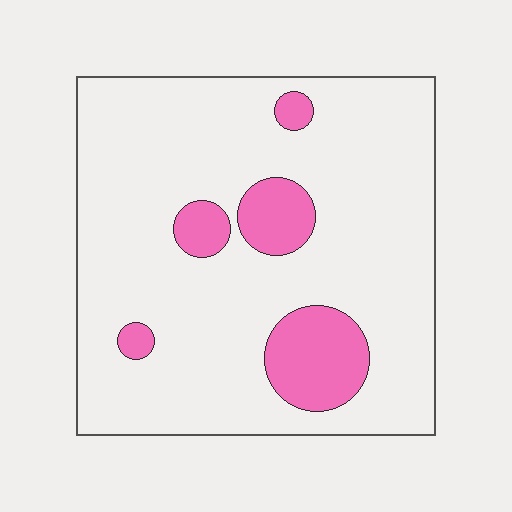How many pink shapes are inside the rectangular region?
5.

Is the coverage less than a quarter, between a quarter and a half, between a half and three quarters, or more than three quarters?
Less than a quarter.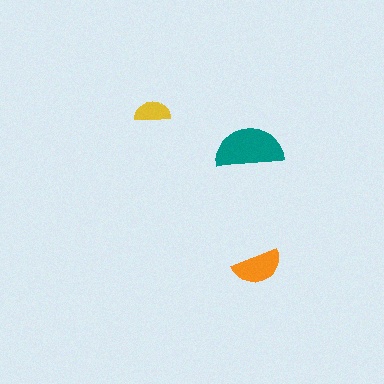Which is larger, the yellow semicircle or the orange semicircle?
The orange one.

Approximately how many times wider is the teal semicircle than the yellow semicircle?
About 2 times wider.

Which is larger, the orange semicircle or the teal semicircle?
The teal one.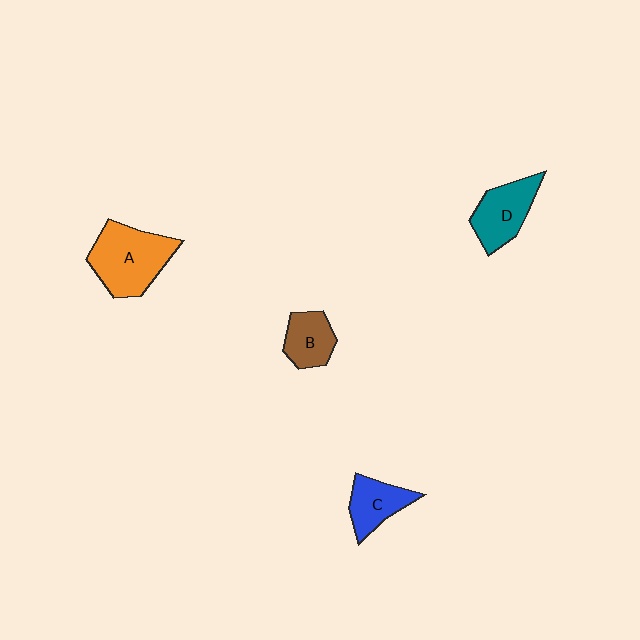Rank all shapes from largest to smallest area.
From largest to smallest: A (orange), D (teal), C (blue), B (brown).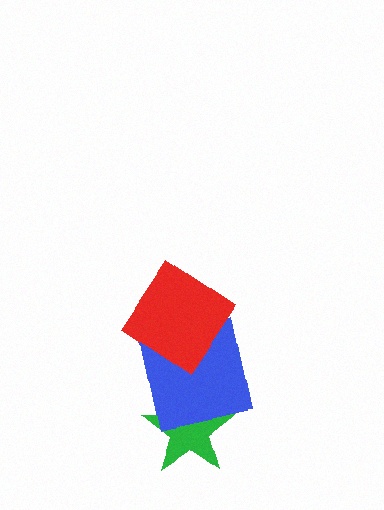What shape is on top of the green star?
The blue square is on top of the green star.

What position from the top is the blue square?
The blue square is 2nd from the top.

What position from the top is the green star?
The green star is 3rd from the top.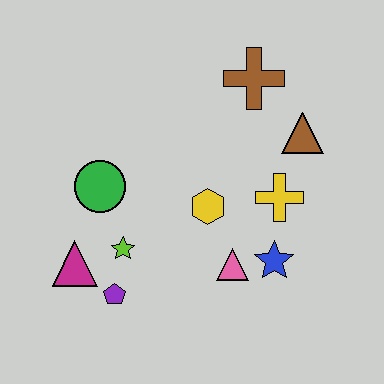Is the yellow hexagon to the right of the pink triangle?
No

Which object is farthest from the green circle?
The brown triangle is farthest from the green circle.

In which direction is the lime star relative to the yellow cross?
The lime star is to the left of the yellow cross.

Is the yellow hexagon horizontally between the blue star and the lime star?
Yes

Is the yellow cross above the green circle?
No